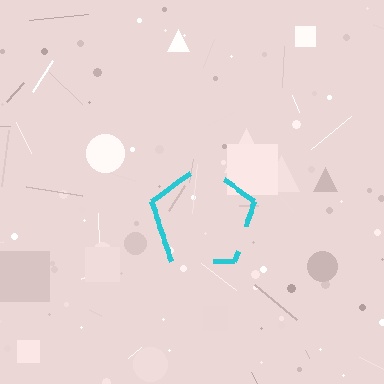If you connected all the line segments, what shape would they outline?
They would outline a pentagon.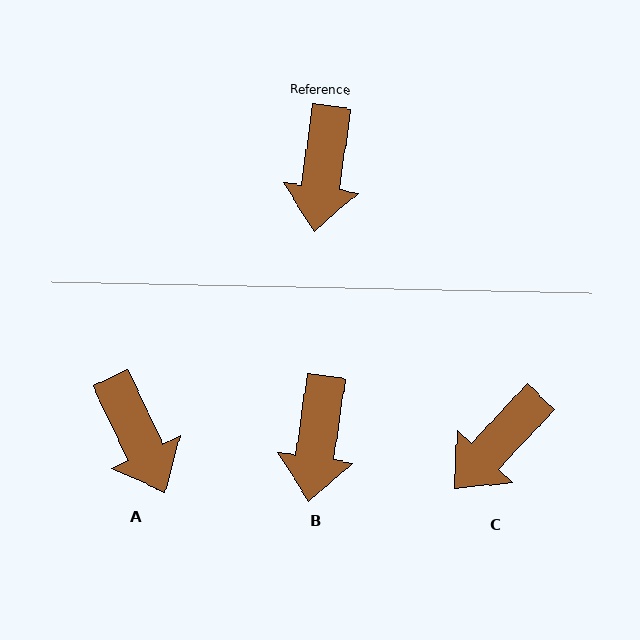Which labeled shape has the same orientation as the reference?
B.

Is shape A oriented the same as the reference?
No, it is off by about 33 degrees.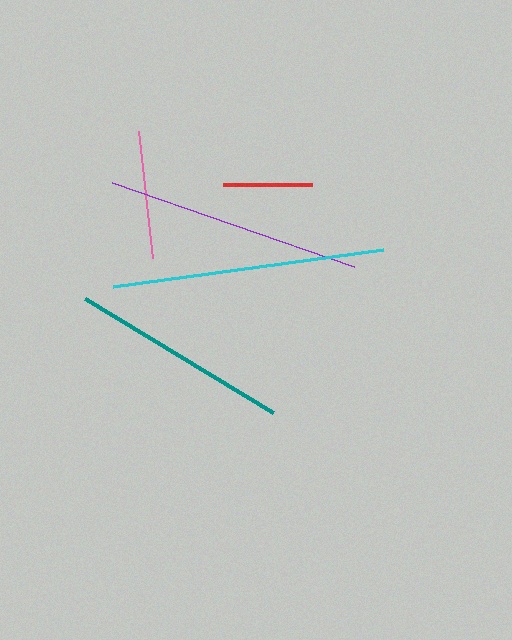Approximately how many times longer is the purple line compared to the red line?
The purple line is approximately 2.9 times the length of the red line.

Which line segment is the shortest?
The red line is the shortest at approximately 89 pixels.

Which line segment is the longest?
The cyan line is the longest at approximately 273 pixels.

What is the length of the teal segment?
The teal segment is approximately 220 pixels long.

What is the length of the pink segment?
The pink segment is approximately 127 pixels long.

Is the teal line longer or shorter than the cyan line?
The cyan line is longer than the teal line.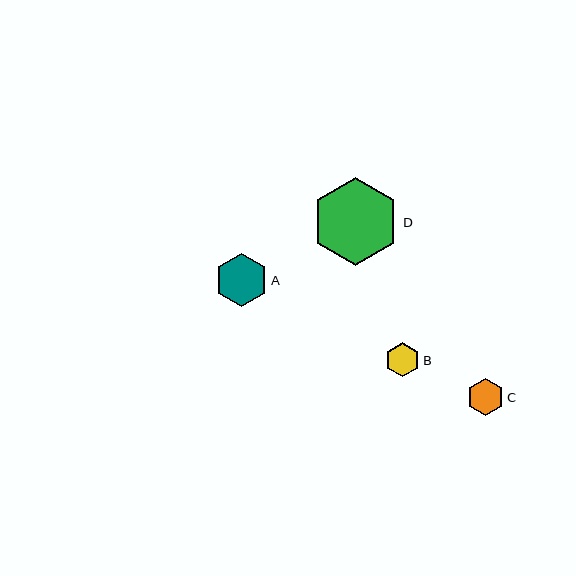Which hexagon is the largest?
Hexagon D is the largest with a size of approximately 88 pixels.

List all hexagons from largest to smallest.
From largest to smallest: D, A, C, B.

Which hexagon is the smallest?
Hexagon B is the smallest with a size of approximately 34 pixels.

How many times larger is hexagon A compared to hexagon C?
Hexagon A is approximately 1.4 times the size of hexagon C.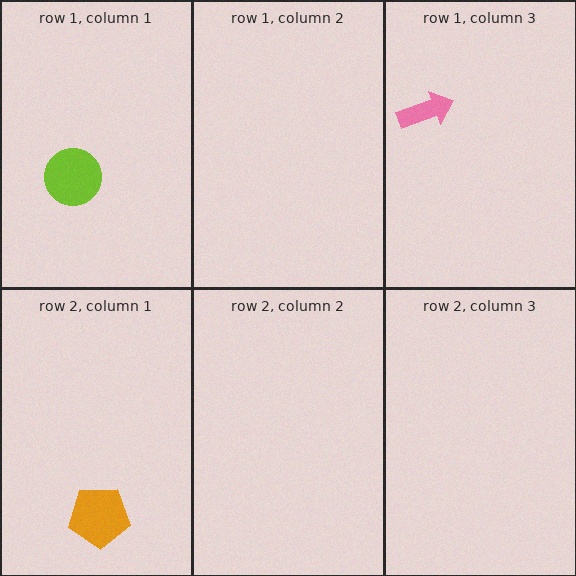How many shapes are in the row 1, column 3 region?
1.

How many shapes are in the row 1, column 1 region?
1.